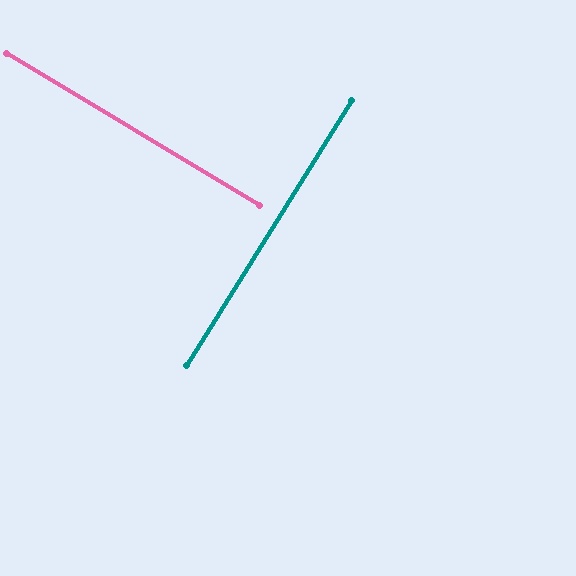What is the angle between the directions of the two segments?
Approximately 89 degrees.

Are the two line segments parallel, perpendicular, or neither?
Perpendicular — they meet at approximately 89°.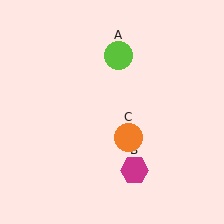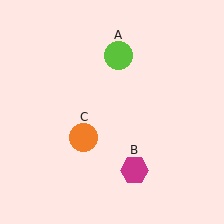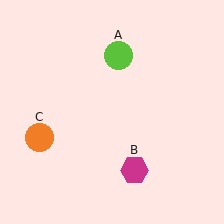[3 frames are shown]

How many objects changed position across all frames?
1 object changed position: orange circle (object C).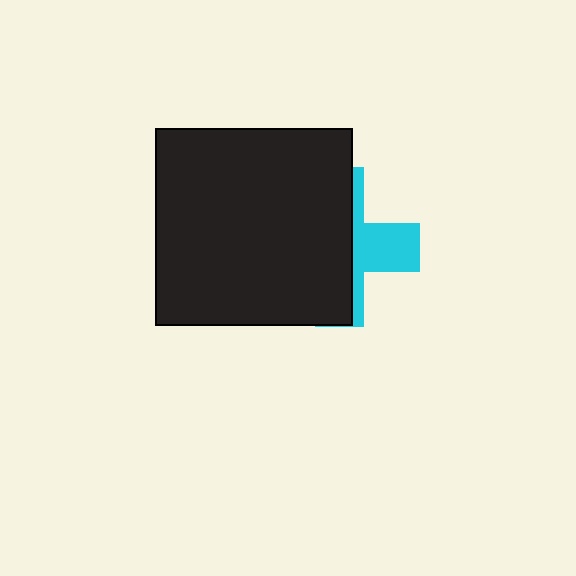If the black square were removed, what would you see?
You would see the complete cyan cross.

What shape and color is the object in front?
The object in front is a black square.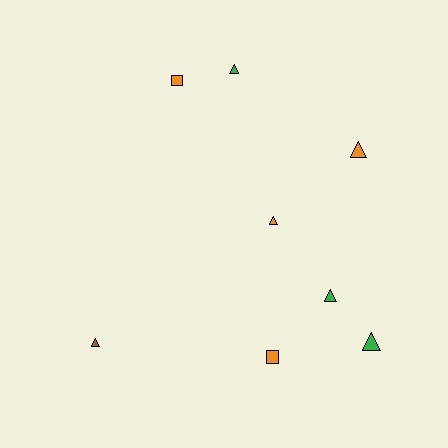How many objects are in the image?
There are 8 objects.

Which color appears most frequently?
Orange, with 4 objects.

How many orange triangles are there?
There are 2 orange triangles.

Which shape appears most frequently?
Triangle, with 6 objects.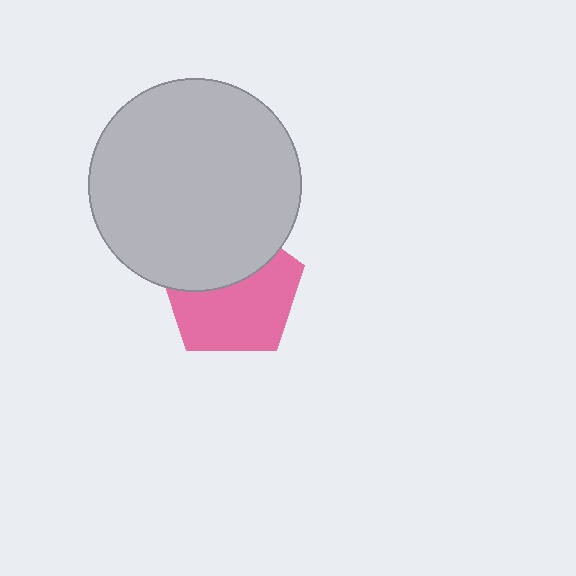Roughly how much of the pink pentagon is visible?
About half of it is visible (roughly 60%).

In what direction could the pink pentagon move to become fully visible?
The pink pentagon could move down. That would shift it out from behind the light gray circle entirely.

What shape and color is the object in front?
The object in front is a light gray circle.